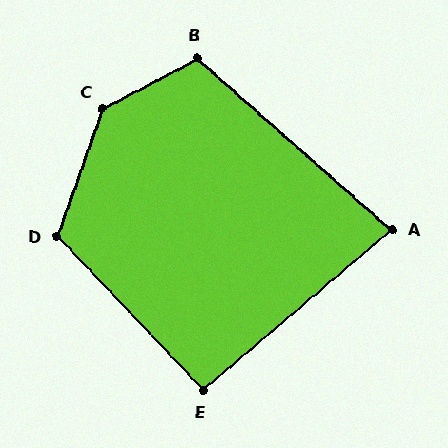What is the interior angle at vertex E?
Approximately 93 degrees (approximately right).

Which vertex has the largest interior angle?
C, at approximately 137 degrees.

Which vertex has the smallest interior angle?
A, at approximately 82 degrees.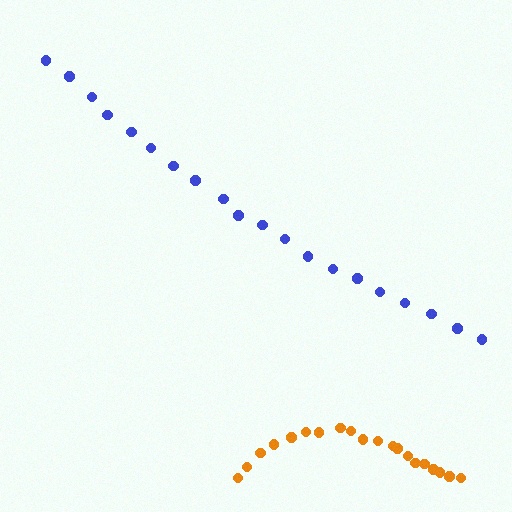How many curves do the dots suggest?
There are 2 distinct paths.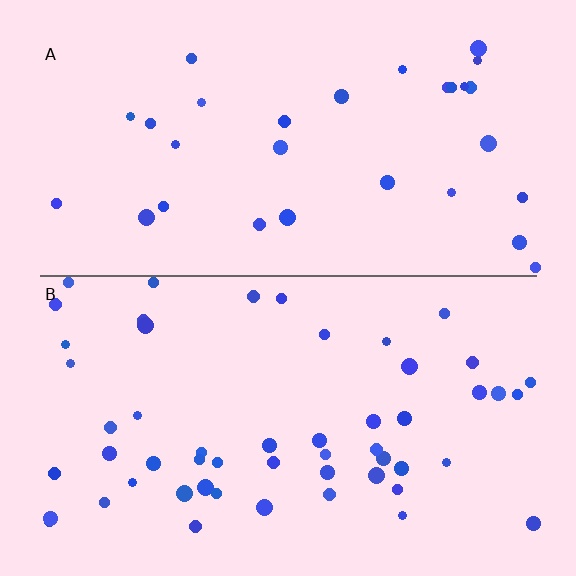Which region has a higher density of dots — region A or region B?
B (the bottom).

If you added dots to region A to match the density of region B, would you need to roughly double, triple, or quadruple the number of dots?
Approximately double.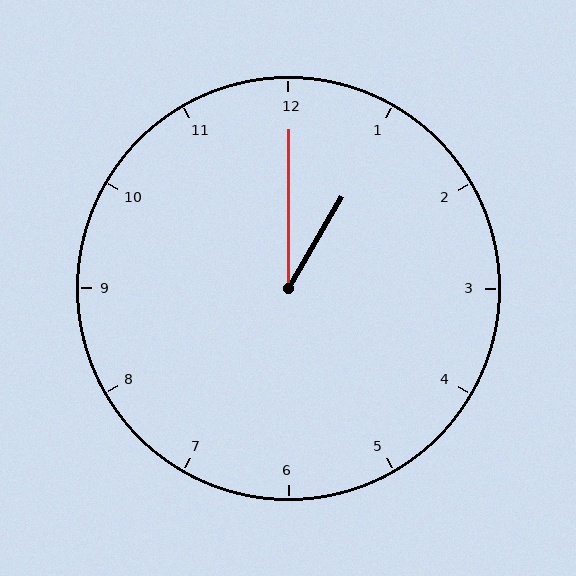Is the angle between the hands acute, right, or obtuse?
It is acute.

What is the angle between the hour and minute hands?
Approximately 30 degrees.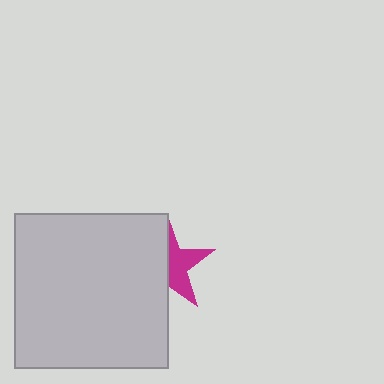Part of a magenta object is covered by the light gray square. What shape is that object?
It is a star.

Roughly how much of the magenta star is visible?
About half of it is visible (roughly 45%).